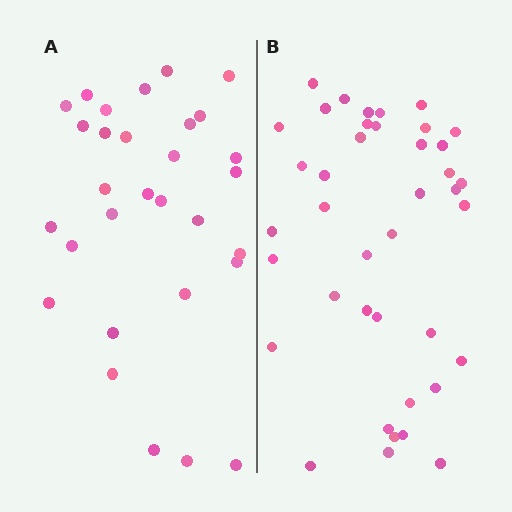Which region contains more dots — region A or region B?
Region B (the right region) has more dots.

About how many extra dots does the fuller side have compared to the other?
Region B has roughly 10 or so more dots than region A.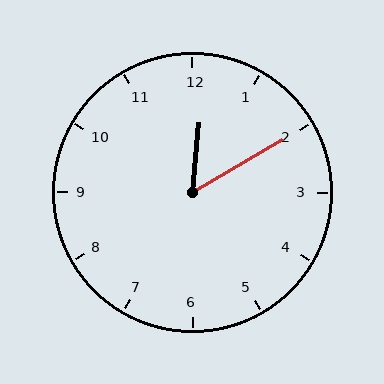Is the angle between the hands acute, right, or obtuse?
It is acute.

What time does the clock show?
12:10.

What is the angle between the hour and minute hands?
Approximately 55 degrees.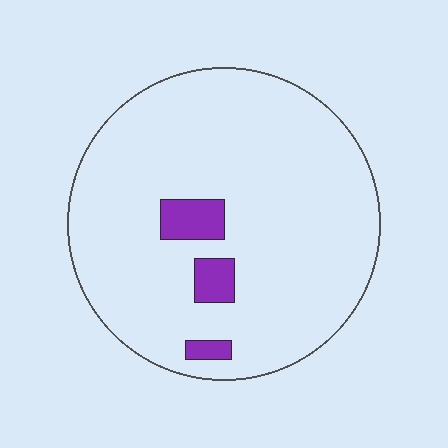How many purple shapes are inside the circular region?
3.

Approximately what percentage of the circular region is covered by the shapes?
Approximately 5%.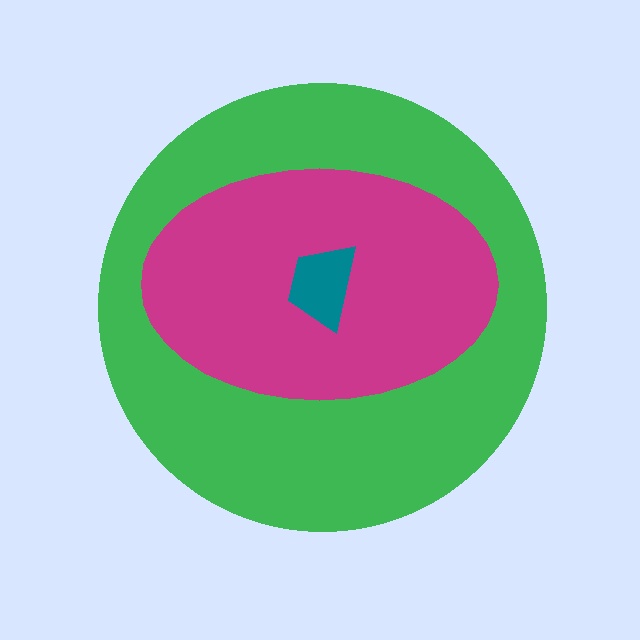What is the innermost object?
The teal trapezoid.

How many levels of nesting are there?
3.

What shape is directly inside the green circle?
The magenta ellipse.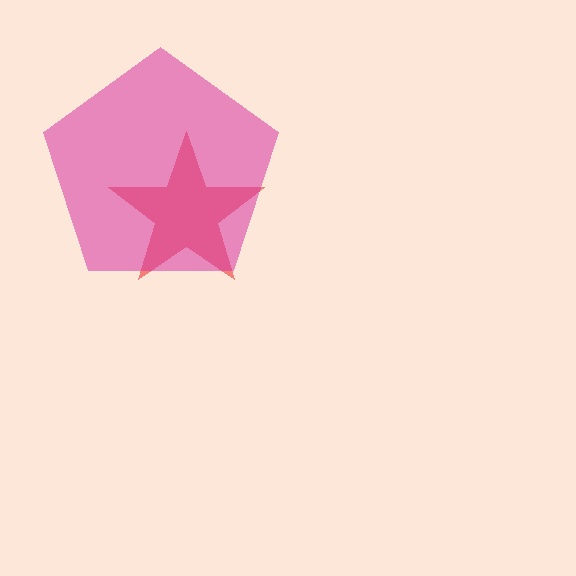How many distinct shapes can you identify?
There are 2 distinct shapes: a red star, a magenta pentagon.